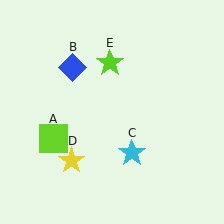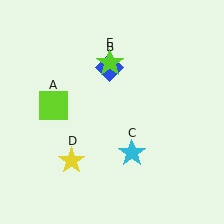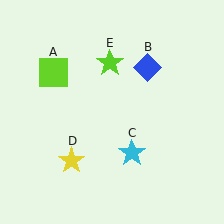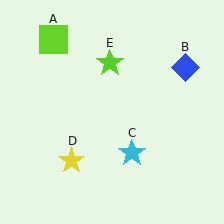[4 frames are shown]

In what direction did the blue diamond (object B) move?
The blue diamond (object B) moved right.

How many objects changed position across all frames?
2 objects changed position: lime square (object A), blue diamond (object B).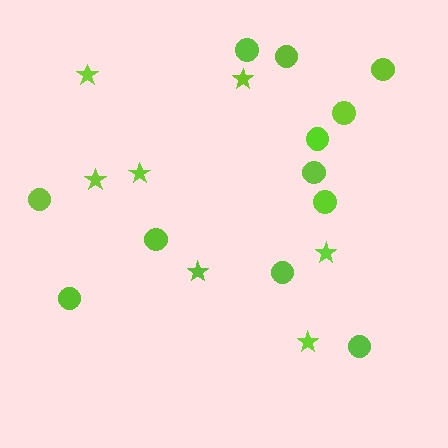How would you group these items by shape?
There are 2 groups: one group of stars (7) and one group of circles (12).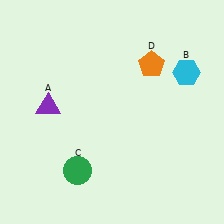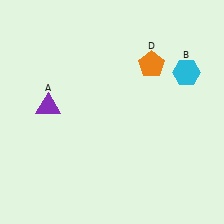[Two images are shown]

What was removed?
The green circle (C) was removed in Image 2.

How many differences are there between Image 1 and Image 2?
There is 1 difference between the two images.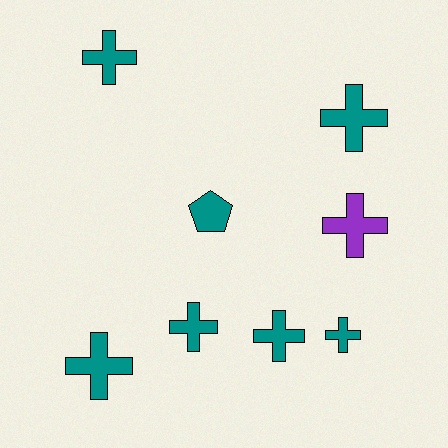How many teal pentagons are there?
There is 1 teal pentagon.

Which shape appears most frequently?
Cross, with 7 objects.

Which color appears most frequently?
Teal, with 7 objects.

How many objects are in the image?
There are 8 objects.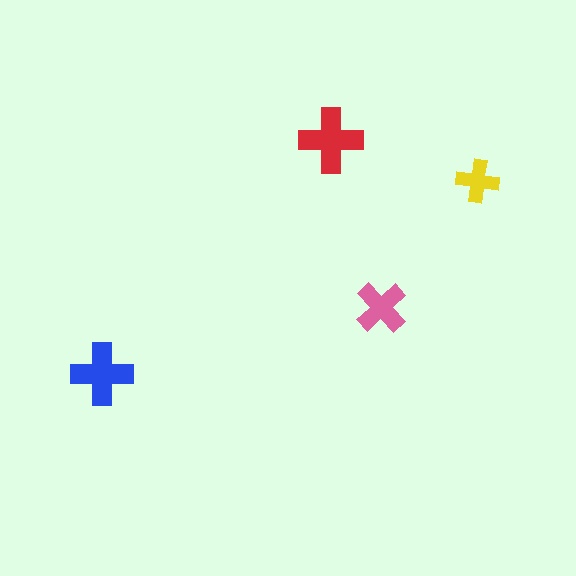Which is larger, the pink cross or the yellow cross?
The pink one.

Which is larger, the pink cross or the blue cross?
The blue one.